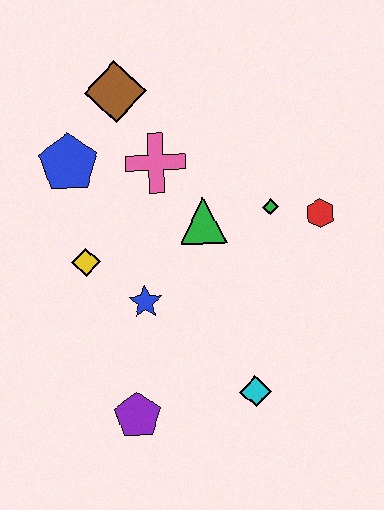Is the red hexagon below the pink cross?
Yes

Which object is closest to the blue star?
The yellow diamond is closest to the blue star.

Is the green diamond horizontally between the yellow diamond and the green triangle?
No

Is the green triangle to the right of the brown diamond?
Yes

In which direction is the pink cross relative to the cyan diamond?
The pink cross is above the cyan diamond.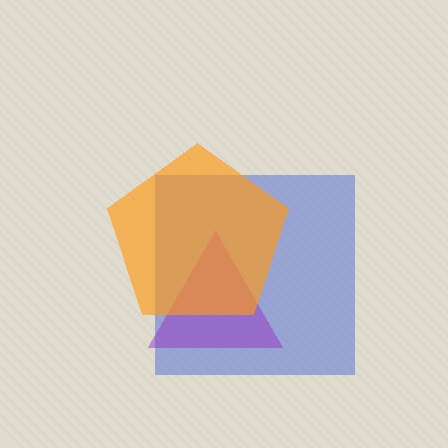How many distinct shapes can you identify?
There are 3 distinct shapes: a blue square, a purple triangle, an orange pentagon.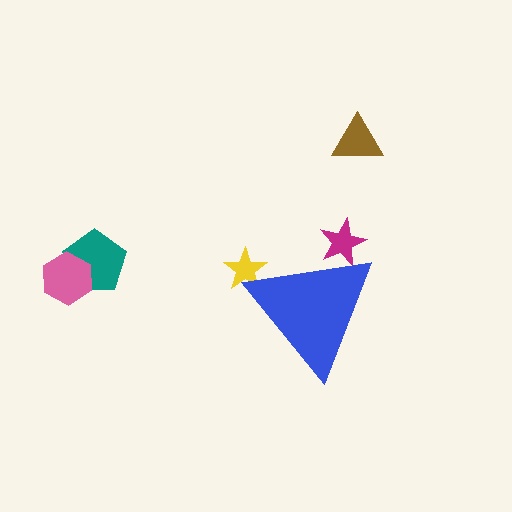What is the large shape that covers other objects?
A blue triangle.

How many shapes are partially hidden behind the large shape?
2 shapes are partially hidden.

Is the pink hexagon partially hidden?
No, the pink hexagon is fully visible.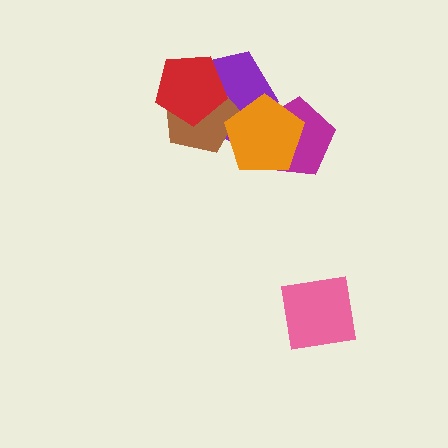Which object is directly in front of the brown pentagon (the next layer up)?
The orange pentagon is directly in front of the brown pentagon.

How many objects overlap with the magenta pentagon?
2 objects overlap with the magenta pentagon.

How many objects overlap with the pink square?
0 objects overlap with the pink square.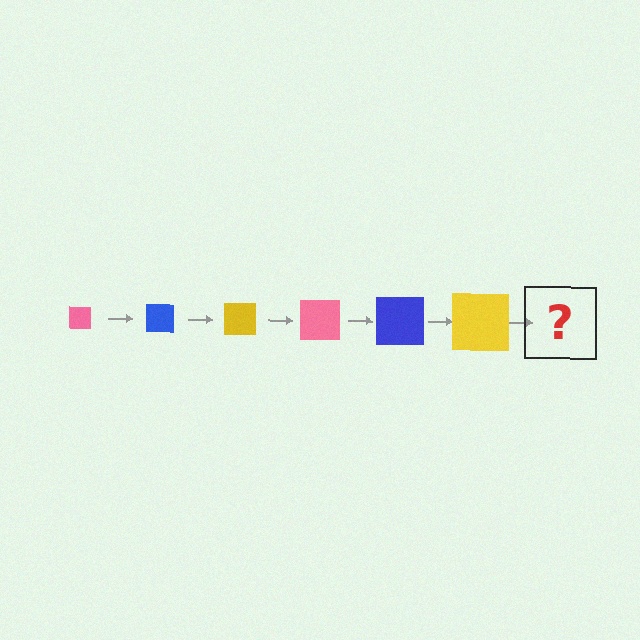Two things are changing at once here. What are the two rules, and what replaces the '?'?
The two rules are that the square grows larger each step and the color cycles through pink, blue, and yellow. The '?' should be a pink square, larger than the previous one.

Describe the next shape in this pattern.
It should be a pink square, larger than the previous one.